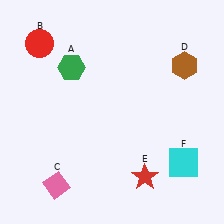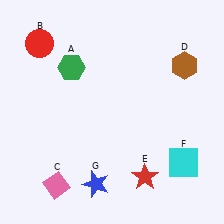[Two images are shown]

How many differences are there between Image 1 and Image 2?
There is 1 difference between the two images.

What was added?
A blue star (G) was added in Image 2.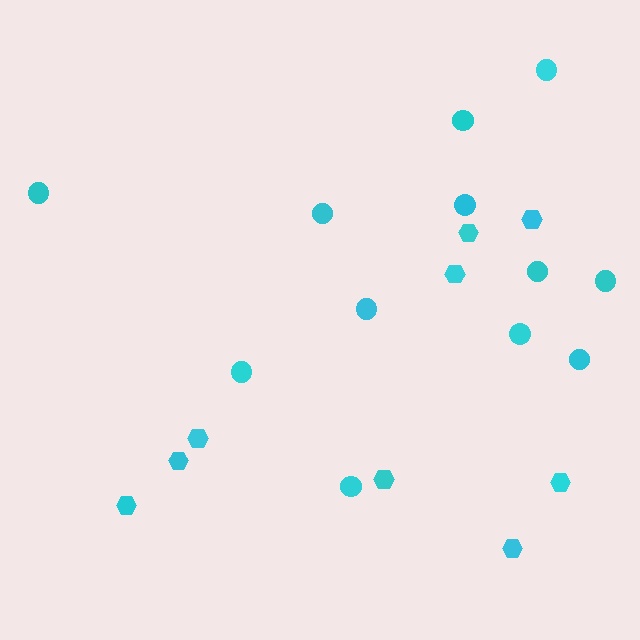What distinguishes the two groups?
There are 2 groups: one group of hexagons (9) and one group of circles (12).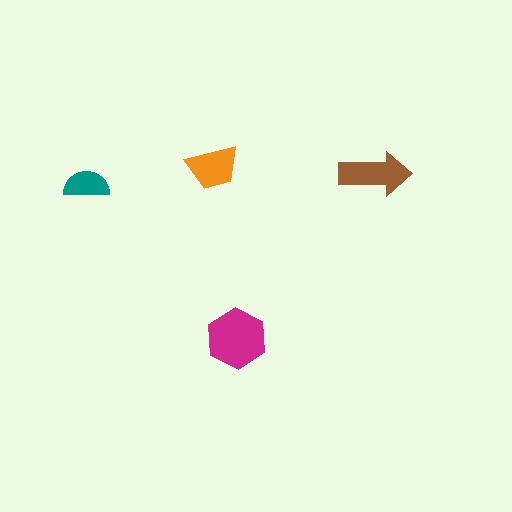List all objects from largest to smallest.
The magenta hexagon, the brown arrow, the orange trapezoid, the teal semicircle.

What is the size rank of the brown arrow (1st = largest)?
2nd.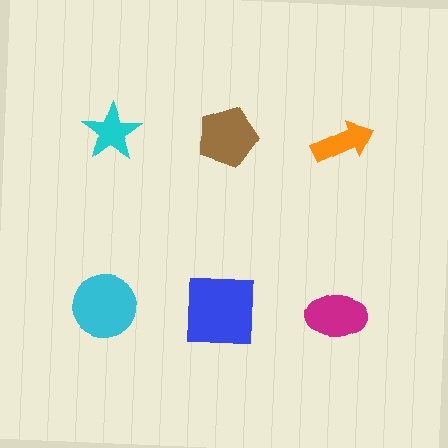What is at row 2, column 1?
A cyan circle.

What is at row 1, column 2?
A brown pentagon.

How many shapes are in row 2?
3 shapes.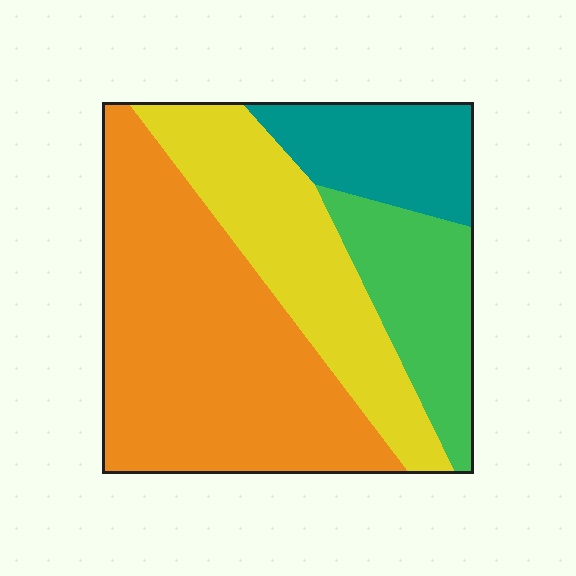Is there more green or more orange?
Orange.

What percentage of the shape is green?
Green takes up about one sixth (1/6) of the shape.